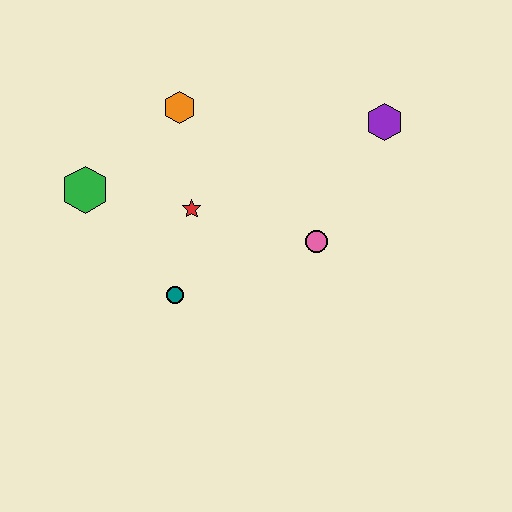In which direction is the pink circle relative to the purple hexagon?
The pink circle is below the purple hexagon.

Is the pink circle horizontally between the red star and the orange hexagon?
No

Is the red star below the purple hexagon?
Yes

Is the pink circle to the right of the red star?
Yes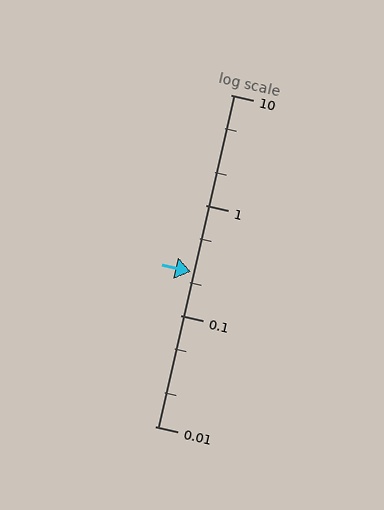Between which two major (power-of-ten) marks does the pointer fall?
The pointer is between 0.1 and 1.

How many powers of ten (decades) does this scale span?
The scale spans 3 decades, from 0.01 to 10.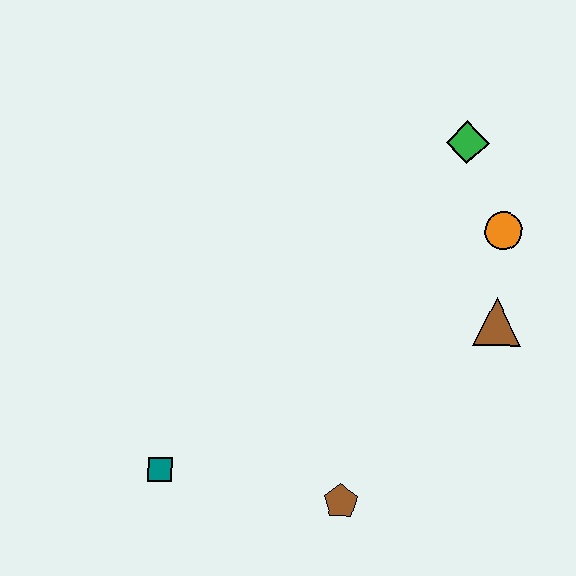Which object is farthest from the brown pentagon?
The green diamond is farthest from the brown pentagon.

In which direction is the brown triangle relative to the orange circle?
The brown triangle is below the orange circle.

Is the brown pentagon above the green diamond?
No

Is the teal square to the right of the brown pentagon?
No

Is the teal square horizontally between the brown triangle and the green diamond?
No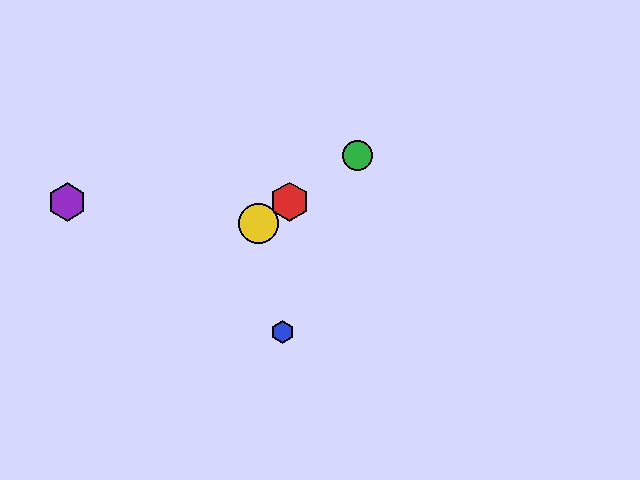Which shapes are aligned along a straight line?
The red hexagon, the green circle, the yellow circle are aligned along a straight line.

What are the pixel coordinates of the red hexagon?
The red hexagon is at (290, 202).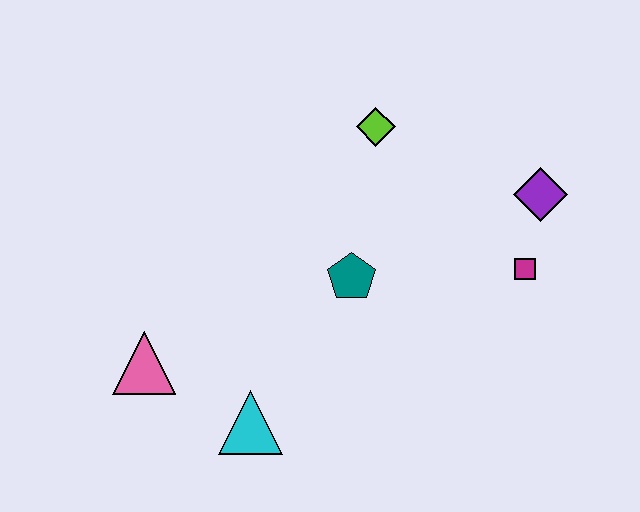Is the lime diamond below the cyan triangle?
No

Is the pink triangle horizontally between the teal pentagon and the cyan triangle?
No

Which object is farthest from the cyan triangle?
The purple diamond is farthest from the cyan triangle.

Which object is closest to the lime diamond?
The teal pentagon is closest to the lime diamond.